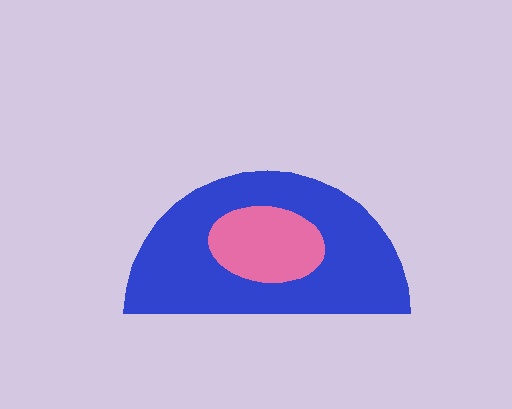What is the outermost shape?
The blue semicircle.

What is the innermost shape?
The pink ellipse.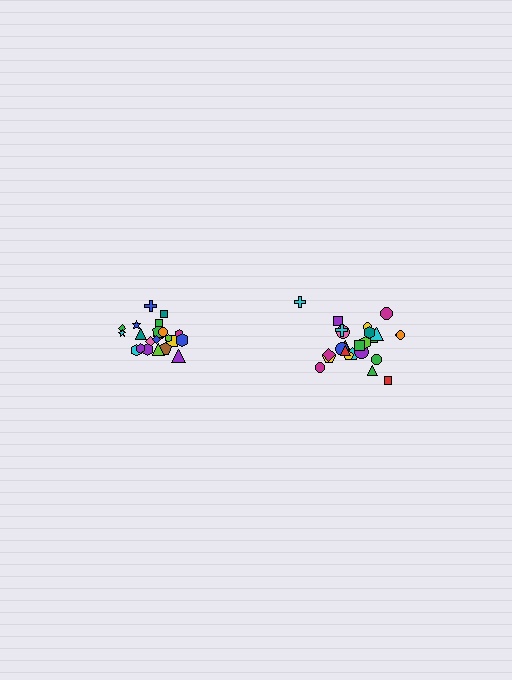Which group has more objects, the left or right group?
The right group.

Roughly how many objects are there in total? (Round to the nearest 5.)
Roughly 45 objects in total.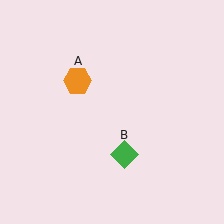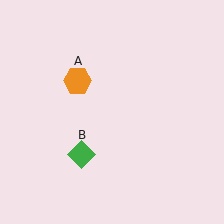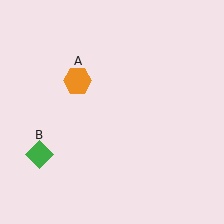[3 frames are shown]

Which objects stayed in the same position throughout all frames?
Orange hexagon (object A) remained stationary.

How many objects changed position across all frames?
1 object changed position: green diamond (object B).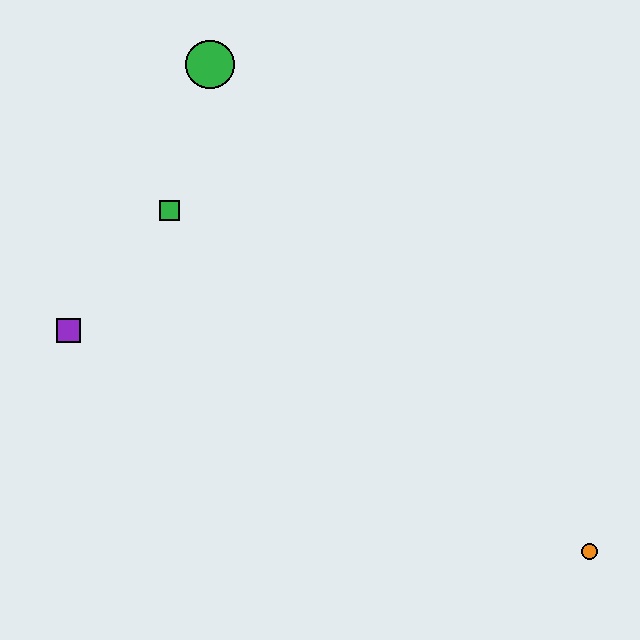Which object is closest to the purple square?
The green square is closest to the purple square.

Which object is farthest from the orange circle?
The green circle is farthest from the orange circle.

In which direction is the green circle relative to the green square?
The green circle is above the green square.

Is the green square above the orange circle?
Yes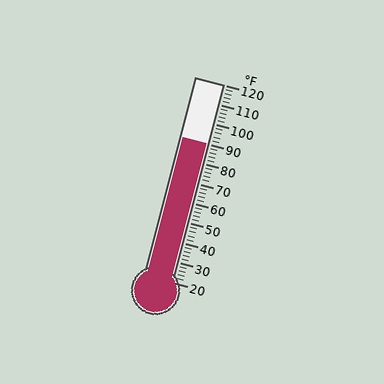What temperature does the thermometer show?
The thermometer shows approximately 90°F.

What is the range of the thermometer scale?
The thermometer scale ranges from 20°F to 120°F.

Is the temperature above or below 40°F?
The temperature is above 40°F.